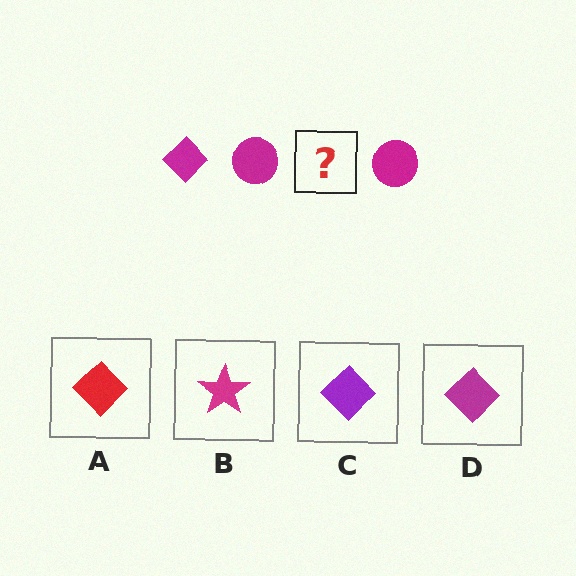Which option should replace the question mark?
Option D.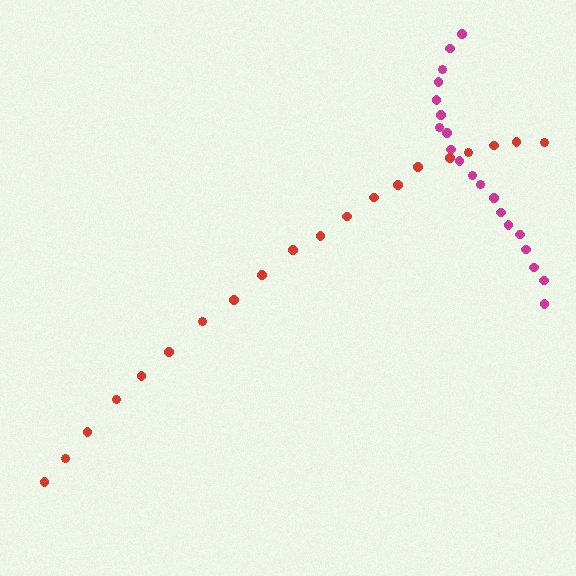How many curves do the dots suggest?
There are 2 distinct paths.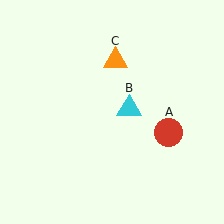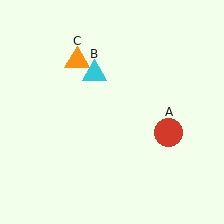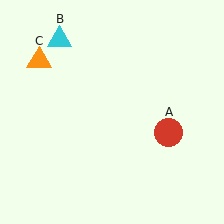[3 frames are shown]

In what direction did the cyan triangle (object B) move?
The cyan triangle (object B) moved up and to the left.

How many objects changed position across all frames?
2 objects changed position: cyan triangle (object B), orange triangle (object C).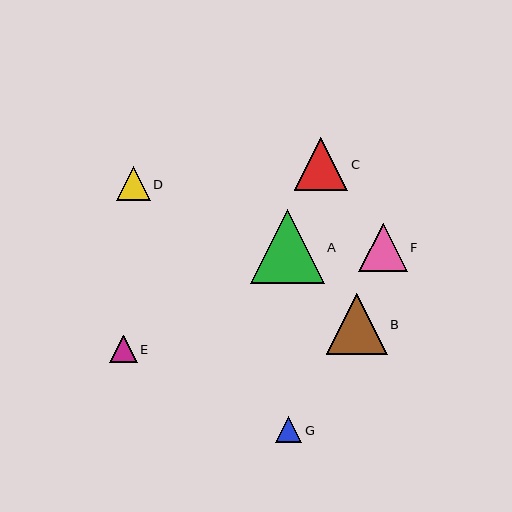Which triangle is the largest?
Triangle A is the largest with a size of approximately 73 pixels.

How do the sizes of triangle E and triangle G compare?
Triangle E and triangle G are approximately the same size.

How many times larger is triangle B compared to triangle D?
Triangle B is approximately 1.8 times the size of triangle D.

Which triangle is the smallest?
Triangle G is the smallest with a size of approximately 26 pixels.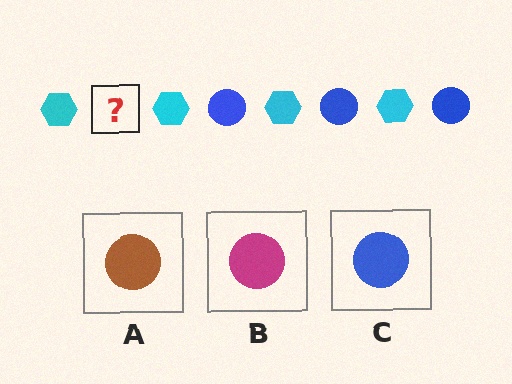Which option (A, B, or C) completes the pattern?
C.